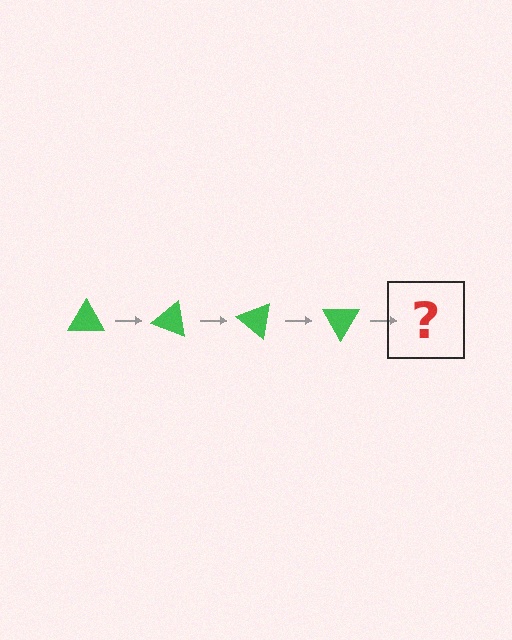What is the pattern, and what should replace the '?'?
The pattern is that the triangle rotates 20 degrees each step. The '?' should be a green triangle rotated 80 degrees.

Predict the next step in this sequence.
The next step is a green triangle rotated 80 degrees.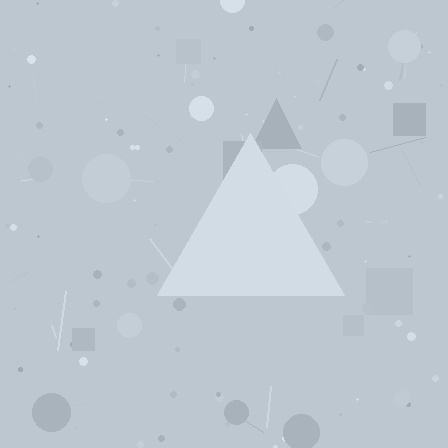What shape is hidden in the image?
A triangle is hidden in the image.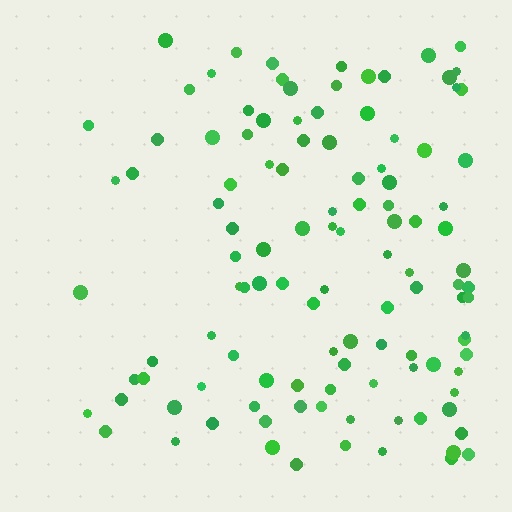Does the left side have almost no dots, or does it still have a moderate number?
Still a moderate number, just noticeably fewer than the right.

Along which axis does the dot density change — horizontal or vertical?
Horizontal.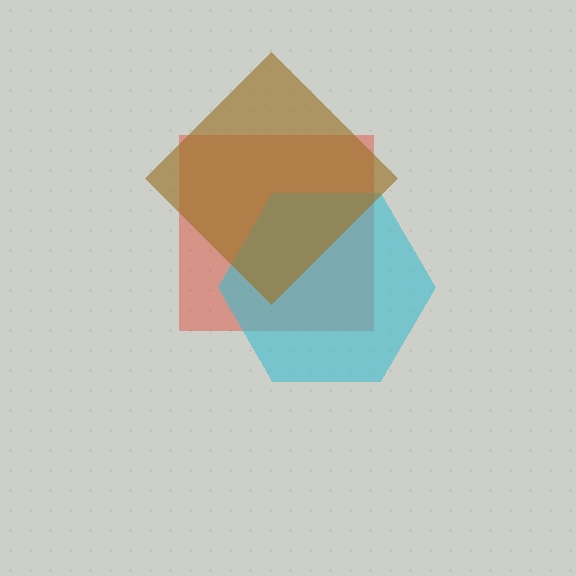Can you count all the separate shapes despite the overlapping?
Yes, there are 3 separate shapes.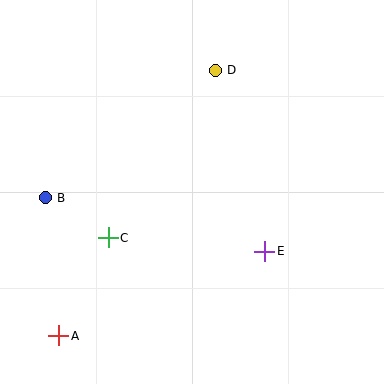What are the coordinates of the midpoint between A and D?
The midpoint between A and D is at (137, 203).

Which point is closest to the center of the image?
Point E at (265, 251) is closest to the center.